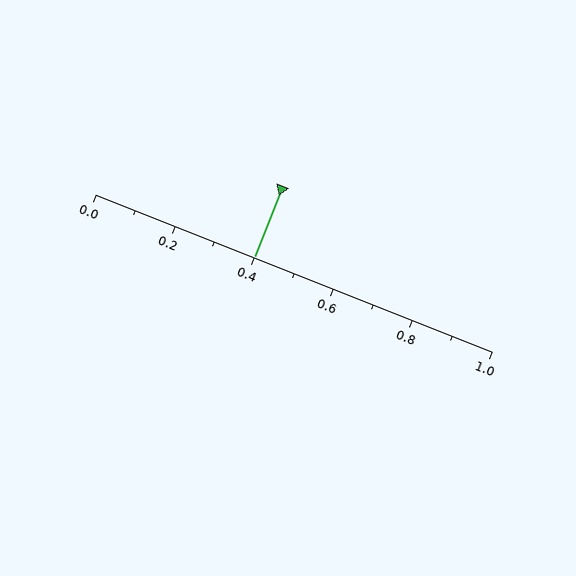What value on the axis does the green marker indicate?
The marker indicates approximately 0.4.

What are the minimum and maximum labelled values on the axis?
The axis runs from 0.0 to 1.0.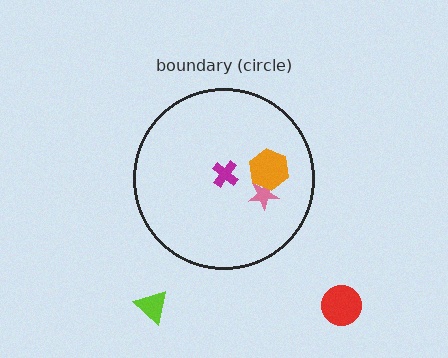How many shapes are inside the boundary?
3 inside, 2 outside.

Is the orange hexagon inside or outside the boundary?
Inside.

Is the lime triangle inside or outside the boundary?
Outside.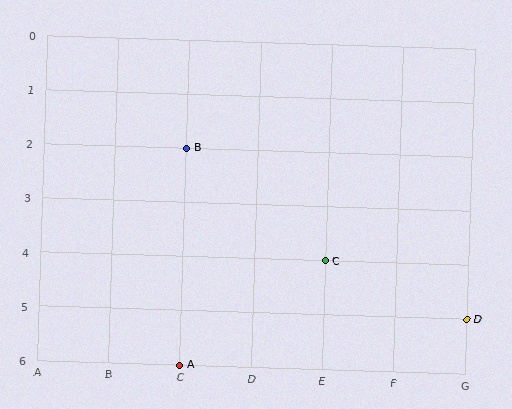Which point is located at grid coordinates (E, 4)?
Point C is at (E, 4).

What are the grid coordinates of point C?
Point C is at grid coordinates (E, 4).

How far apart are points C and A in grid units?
Points C and A are 2 columns and 2 rows apart (about 2.8 grid units diagonally).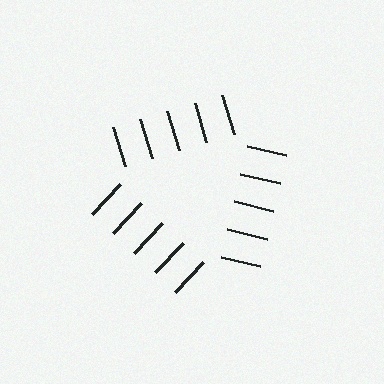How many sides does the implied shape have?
3 sides — the line-ends trace a triangle.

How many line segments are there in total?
15 — 5 along each of the 3 edges.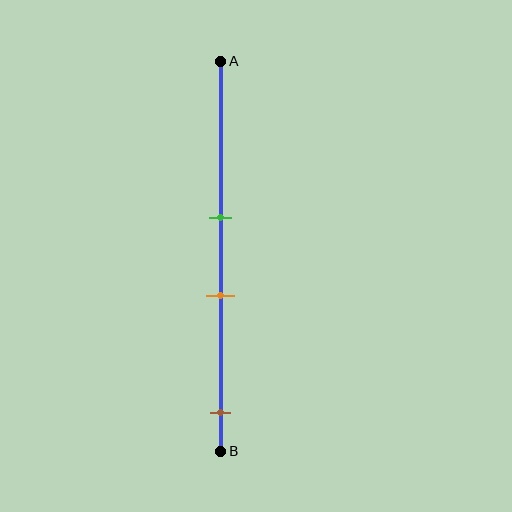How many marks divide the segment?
There are 3 marks dividing the segment.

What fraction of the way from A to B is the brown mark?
The brown mark is approximately 90% (0.9) of the way from A to B.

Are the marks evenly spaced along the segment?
No, the marks are not evenly spaced.